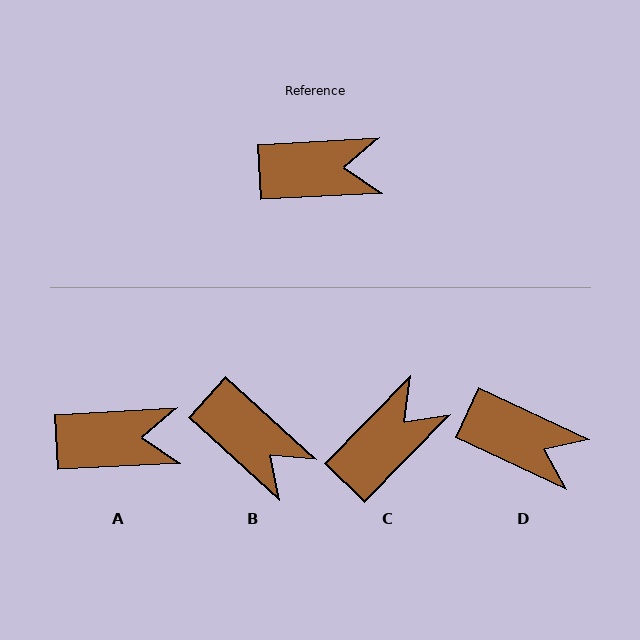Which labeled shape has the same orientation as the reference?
A.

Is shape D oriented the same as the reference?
No, it is off by about 28 degrees.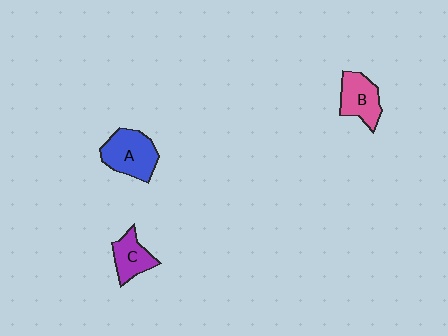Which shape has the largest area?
Shape A (blue).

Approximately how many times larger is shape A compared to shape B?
Approximately 1.3 times.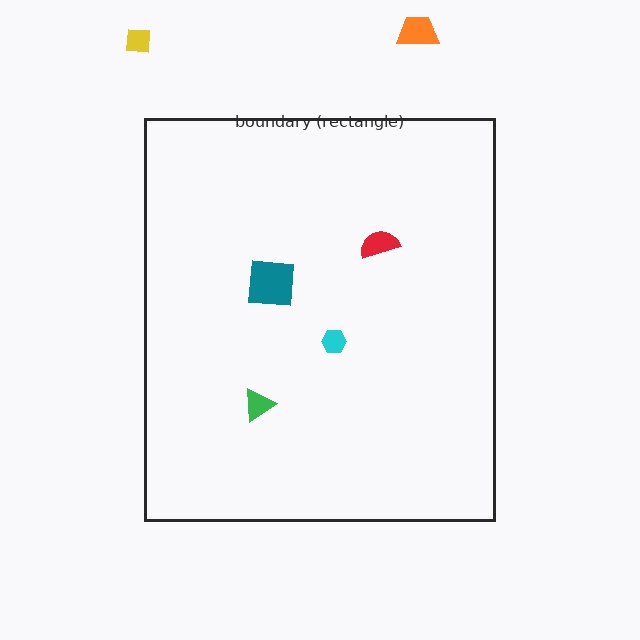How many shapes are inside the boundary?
4 inside, 2 outside.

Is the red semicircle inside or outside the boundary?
Inside.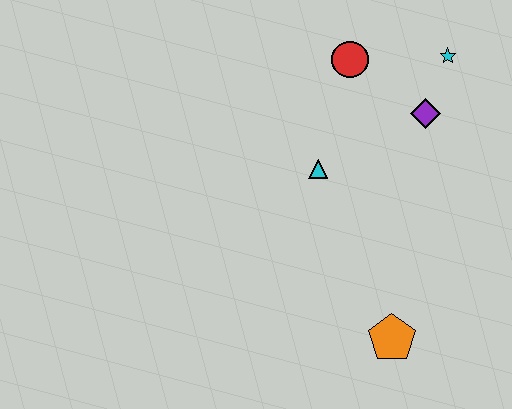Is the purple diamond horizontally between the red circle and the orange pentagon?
No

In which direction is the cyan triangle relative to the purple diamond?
The cyan triangle is to the left of the purple diamond.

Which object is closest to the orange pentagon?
The cyan triangle is closest to the orange pentagon.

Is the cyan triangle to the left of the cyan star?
Yes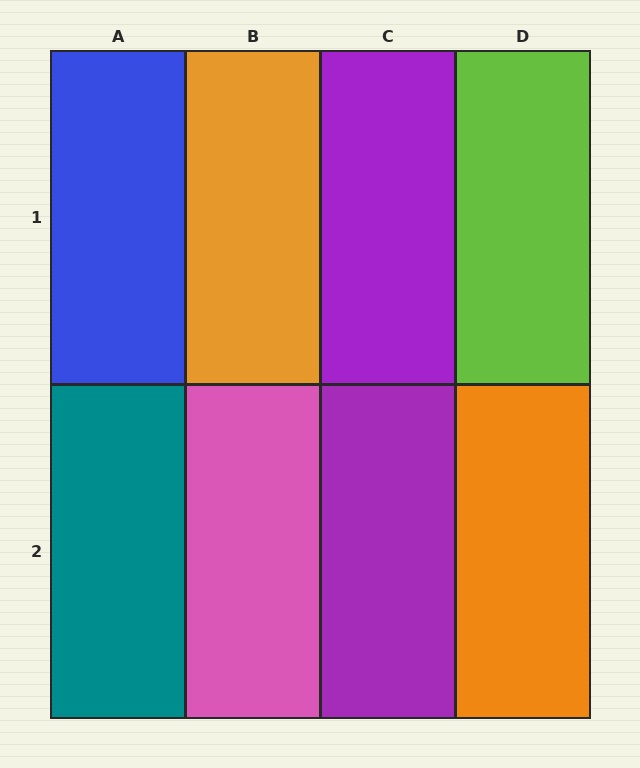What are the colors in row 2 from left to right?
Teal, pink, purple, orange.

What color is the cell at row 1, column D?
Lime.